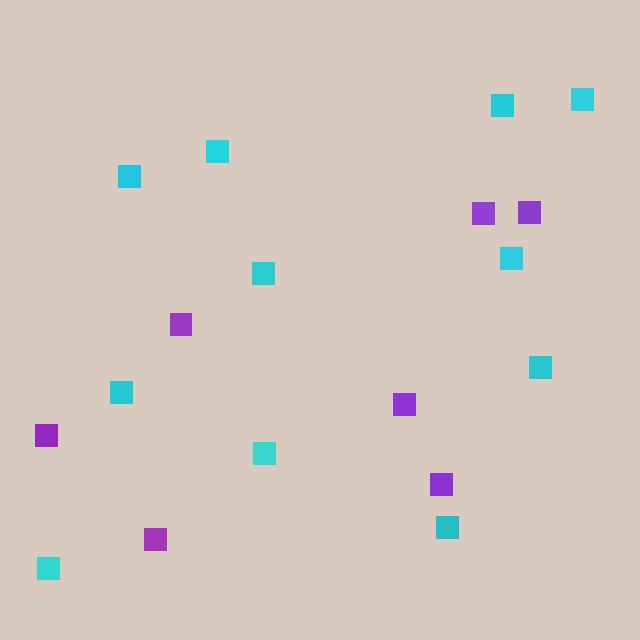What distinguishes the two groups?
There are 2 groups: one group of purple squares (7) and one group of cyan squares (11).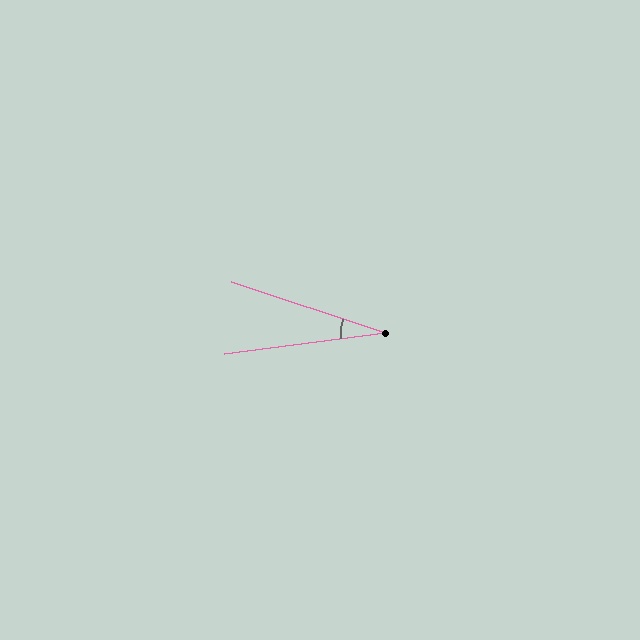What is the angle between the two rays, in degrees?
Approximately 26 degrees.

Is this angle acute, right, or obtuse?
It is acute.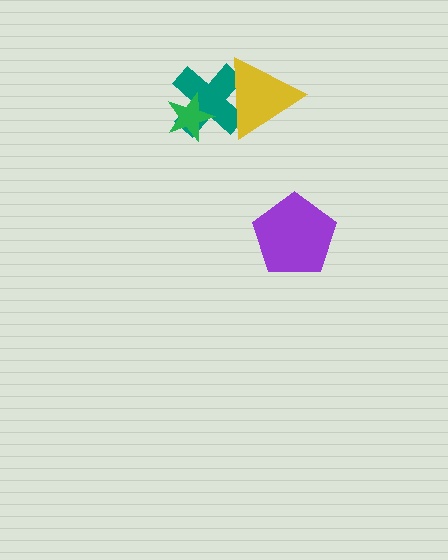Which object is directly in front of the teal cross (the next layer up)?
The green star is directly in front of the teal cross.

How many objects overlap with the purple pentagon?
0 objects overlap with the purple pentagon.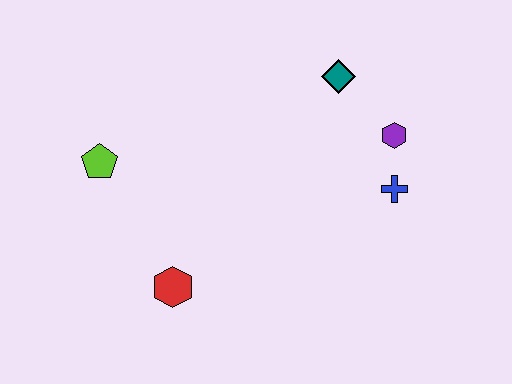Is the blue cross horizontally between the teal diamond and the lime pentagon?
No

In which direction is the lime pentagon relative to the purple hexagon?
The lime pentagon is to the left of the purple hexagon.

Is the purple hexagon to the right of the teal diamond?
Yes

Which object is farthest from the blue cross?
The lime pentagon is farthest from the blue cross.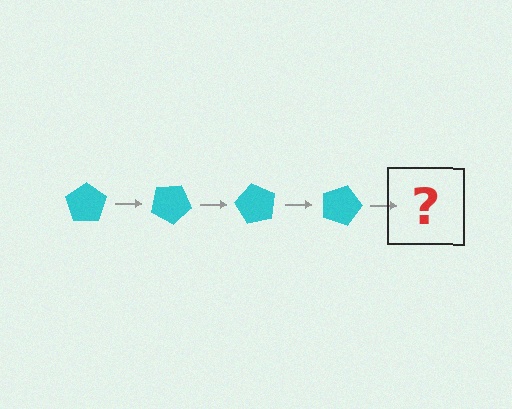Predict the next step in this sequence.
The next step is a cyan pentagon rotated 120 degrees.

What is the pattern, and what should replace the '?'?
The pattern is that the pentagon rotates 30 degrees each step. The '?' should be a cyan pentagon rotated 120 degrees.